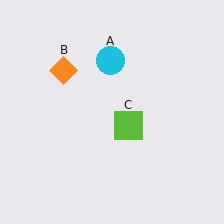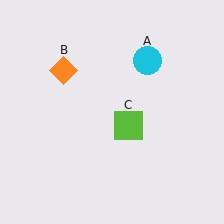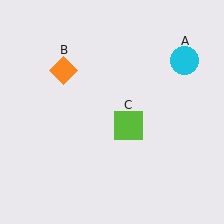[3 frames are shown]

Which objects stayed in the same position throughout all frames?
Orange diamond (object B) and lime square (object C) remained stationary.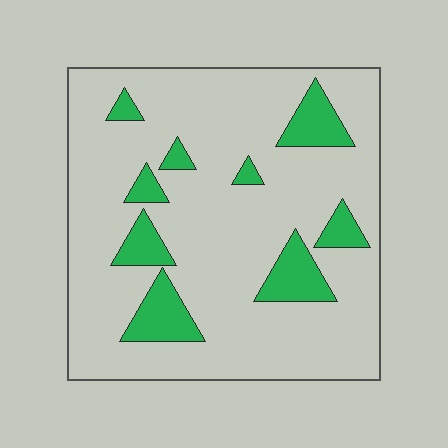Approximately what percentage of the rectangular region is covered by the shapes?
Approximately 15%.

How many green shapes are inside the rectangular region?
9.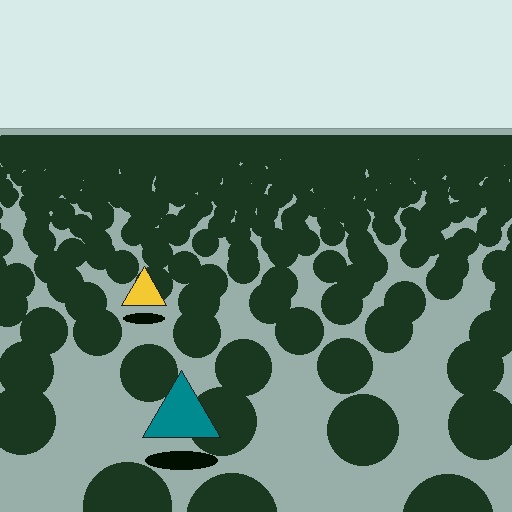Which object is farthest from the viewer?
The yellow triangle is farthest from the viewer. It appears smaller and the ground texture around it is denser.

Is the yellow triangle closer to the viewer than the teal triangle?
No. The teal triangle is closer — you can tell from the texture gradient: the ground texture is coarser near it.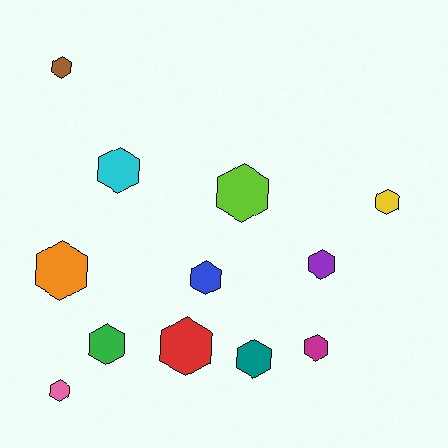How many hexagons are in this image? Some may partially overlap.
There are 12 hexagons.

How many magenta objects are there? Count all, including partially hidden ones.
There is 1 magenta object.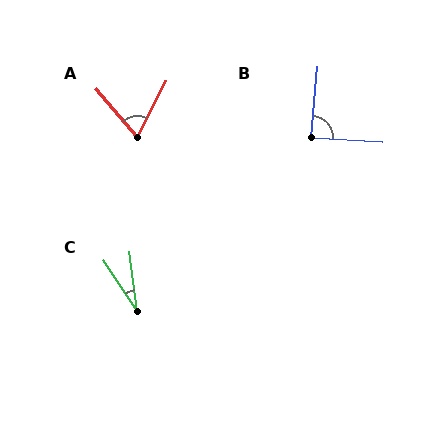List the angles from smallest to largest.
C (27°), A (68°), B (89°).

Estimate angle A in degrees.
Approximately 68 degrees.